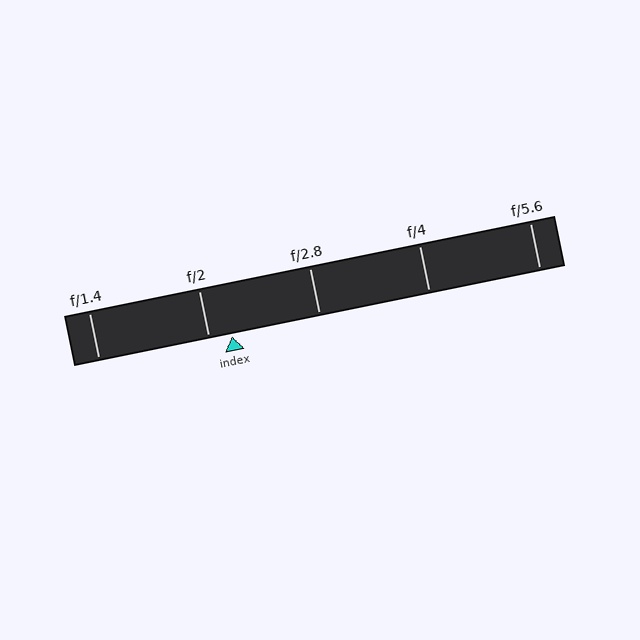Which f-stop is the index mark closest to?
The index mark is closest to f/2.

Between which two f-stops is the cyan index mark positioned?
The index mark is between f/2 and f/2.8.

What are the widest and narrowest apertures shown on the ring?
The widest aperture shown is f/1.4 and the narrowest is f/5.6.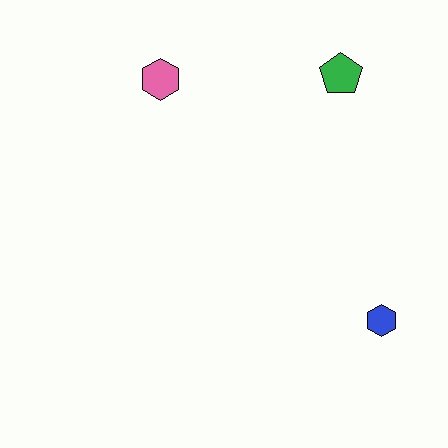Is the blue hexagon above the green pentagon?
No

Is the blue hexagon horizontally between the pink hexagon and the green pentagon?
No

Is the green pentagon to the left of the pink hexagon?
No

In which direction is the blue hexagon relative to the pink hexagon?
The blue hexagon is below the pink hexagon.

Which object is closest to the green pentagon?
The pink hexagon is closest to the green pentagon.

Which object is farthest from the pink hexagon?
The blue hexagon is farthest from the pink hexagon.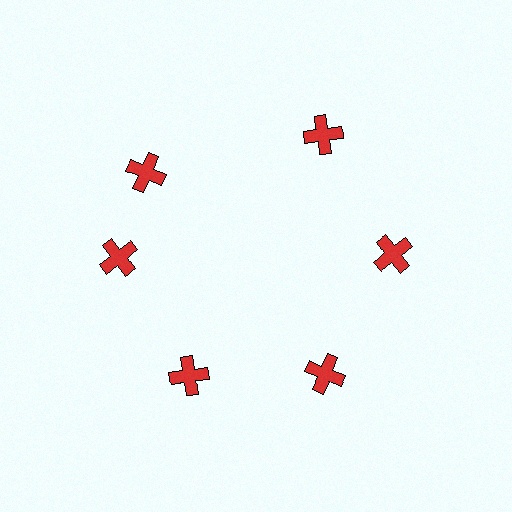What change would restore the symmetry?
The symmetry would be restored by rotating it back into even spacing with its neighbors so that all 6 crosses sit at equal angles and equal distance from the center.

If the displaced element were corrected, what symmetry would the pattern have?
It would have 6-fold rotational symmetry — the pattern would map onto itself every 60 degrees.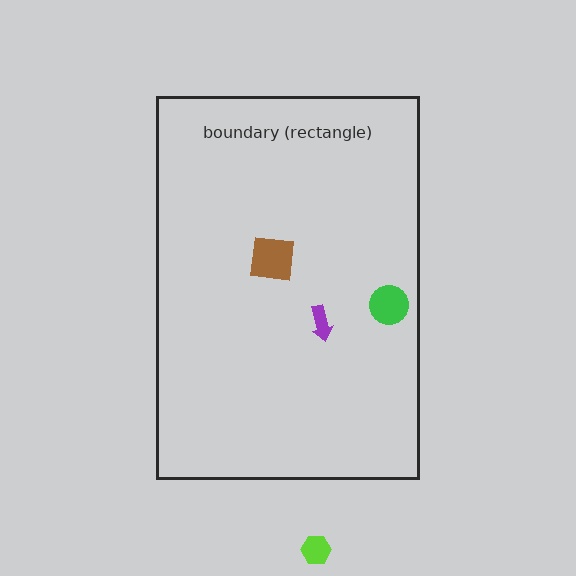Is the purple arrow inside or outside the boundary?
Inside.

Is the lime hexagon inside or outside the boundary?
Outside.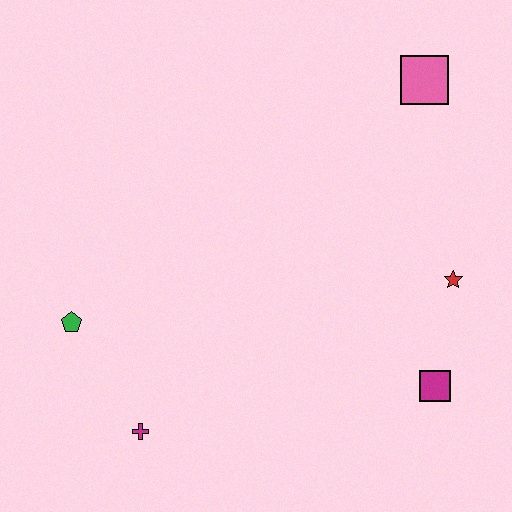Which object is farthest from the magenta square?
The green pentagon is farthest from the magenta square.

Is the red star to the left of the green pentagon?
No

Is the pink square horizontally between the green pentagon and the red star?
Yes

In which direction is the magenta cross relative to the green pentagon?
The magenta cross is below the green pentagon.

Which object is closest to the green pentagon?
The magenta cross is closest to the green pentagon.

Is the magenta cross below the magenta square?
Yes